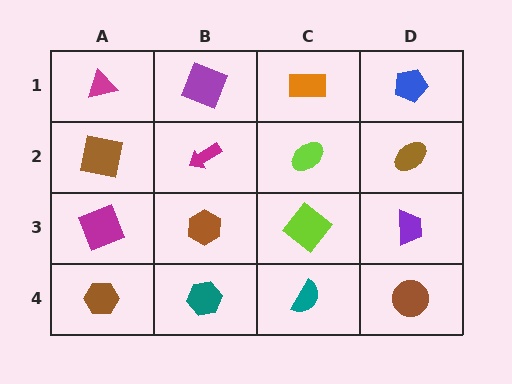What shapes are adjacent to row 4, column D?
A purple trapezoid (row 3, column D), a teal semicircle (row 4, column C).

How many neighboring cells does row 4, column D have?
2.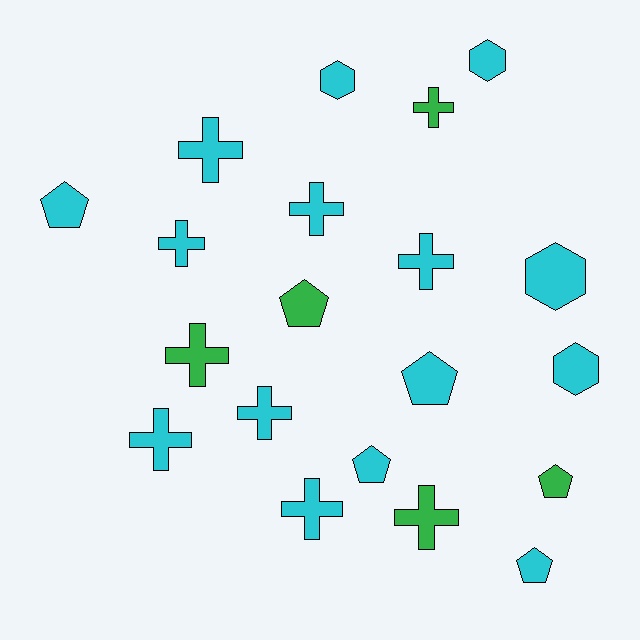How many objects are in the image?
There are 20 objects.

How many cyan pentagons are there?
There are 4 cyan pentagons.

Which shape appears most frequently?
Cross, with 10 objects.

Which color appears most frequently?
Cyan, with 15 objects.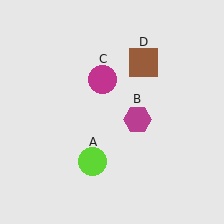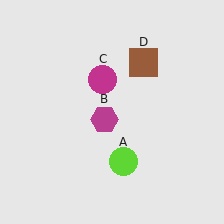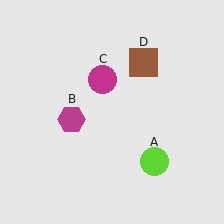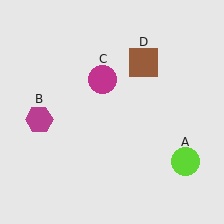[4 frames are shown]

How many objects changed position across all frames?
2 objects changed position: lime circle (object A), magenta hexagon (object B).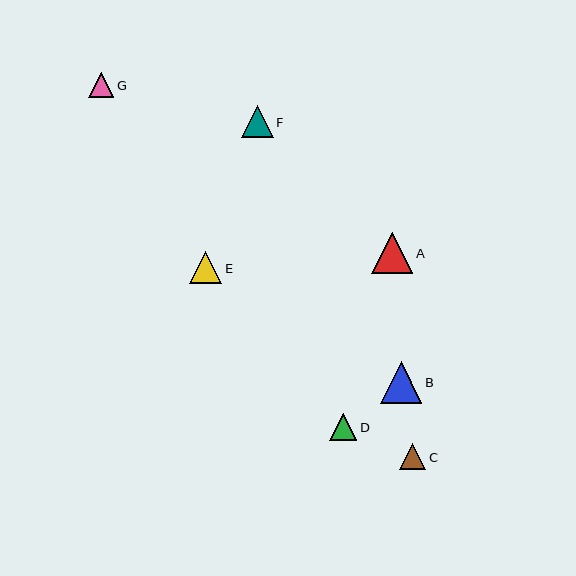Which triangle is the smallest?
Triangle G is the smallest with a size of approximately 25 pixels.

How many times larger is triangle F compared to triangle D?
Triangle F is approximately 1.2 times the size of triangle D.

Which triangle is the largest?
Triangle B is the largest with a size of approximately 42 pixels.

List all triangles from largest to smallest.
From largest to smallest: B, A, F, E, D, C, G.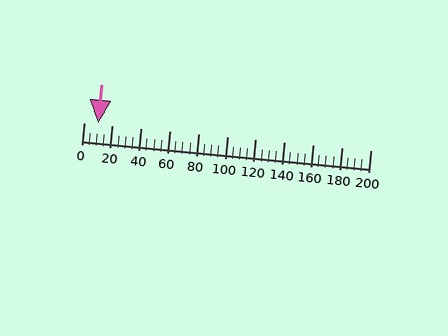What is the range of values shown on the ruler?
The ruler shows values from 0 to 200.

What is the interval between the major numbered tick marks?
The major tick marks are spaced 20 units apart.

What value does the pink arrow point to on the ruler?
The pink arrow points to approximately 10.